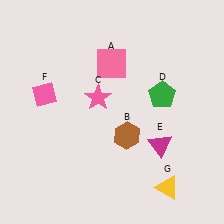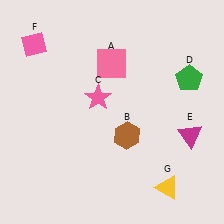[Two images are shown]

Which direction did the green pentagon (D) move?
The green pentagon (D) moved right.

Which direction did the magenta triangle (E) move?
The magenta triangle (E) moved right.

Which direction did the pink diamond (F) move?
The pink diamond (F) moved up.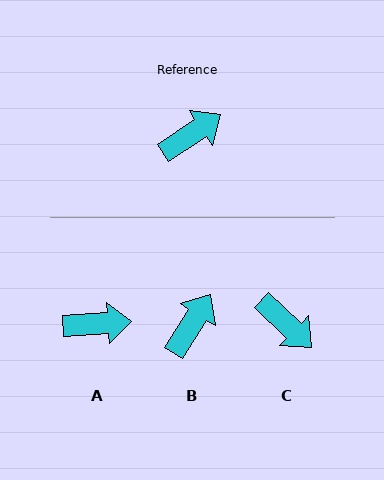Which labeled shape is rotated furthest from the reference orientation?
C, about 77 degrees away.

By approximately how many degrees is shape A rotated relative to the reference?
Approximately 30 degrees clockwise.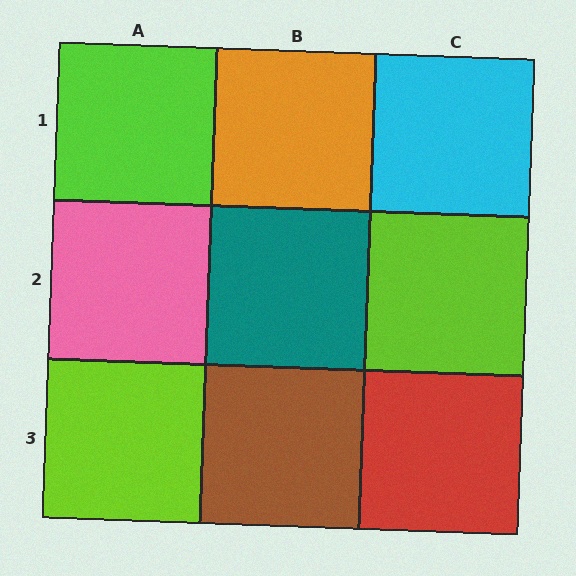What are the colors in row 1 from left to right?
Lime, orange, cyan.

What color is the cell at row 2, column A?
Pink.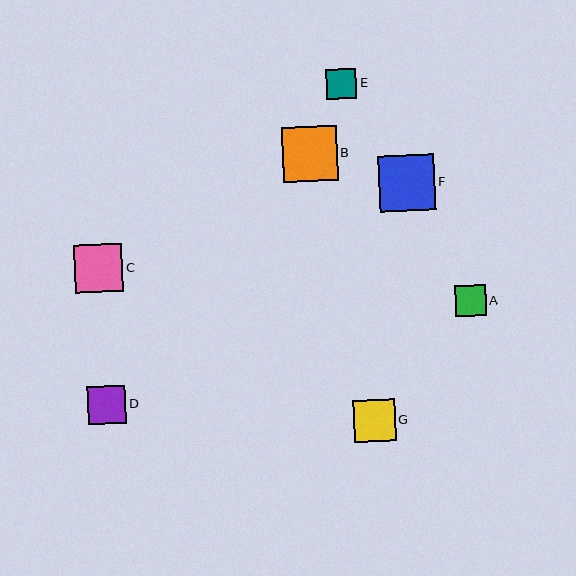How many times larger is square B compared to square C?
Square B is approximately 1.1 times the size of square C.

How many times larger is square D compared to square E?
Square D is approximately 1.3 times the size of square E.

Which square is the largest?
Square F is the largest with a size of approximately 56 pixels.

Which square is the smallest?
Square E is the smallest with a size of approximately 30 pixels.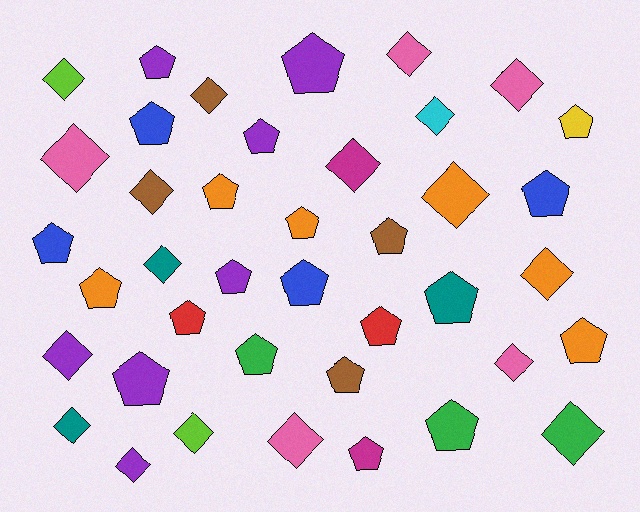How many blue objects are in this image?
There are 4 blue objects.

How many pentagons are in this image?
There are 22 pentagons.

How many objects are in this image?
There are 40 objects.